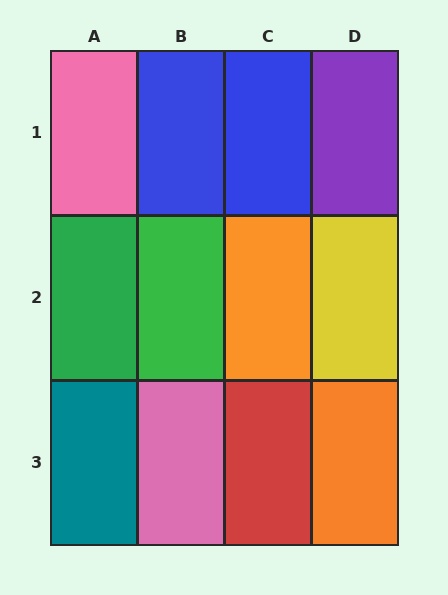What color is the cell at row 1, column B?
Blue.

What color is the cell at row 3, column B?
Pink.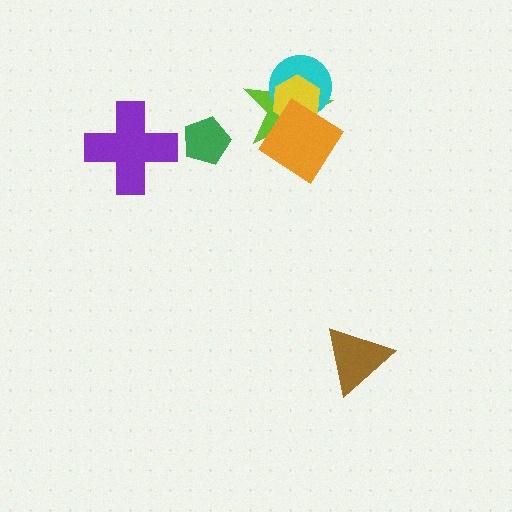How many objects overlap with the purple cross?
0 objects overlap with the purple cross.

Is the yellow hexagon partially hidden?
Yes, it is partially covered by another shape.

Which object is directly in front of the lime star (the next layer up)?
The cyan circle is directly in front of the lime star.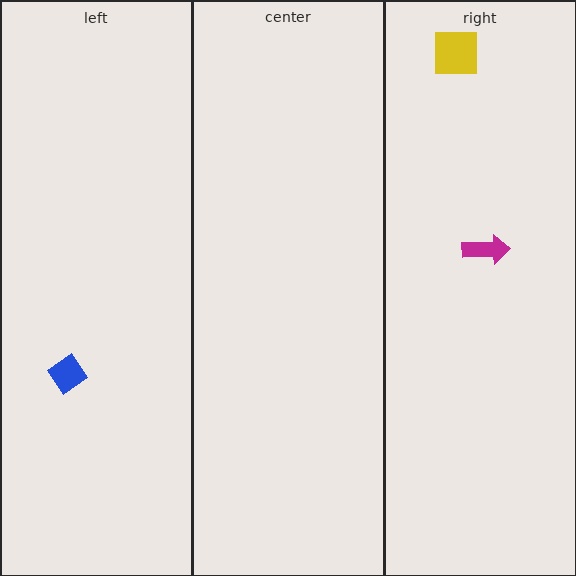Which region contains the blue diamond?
The left region.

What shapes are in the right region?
The yellow square, the magenta arrow.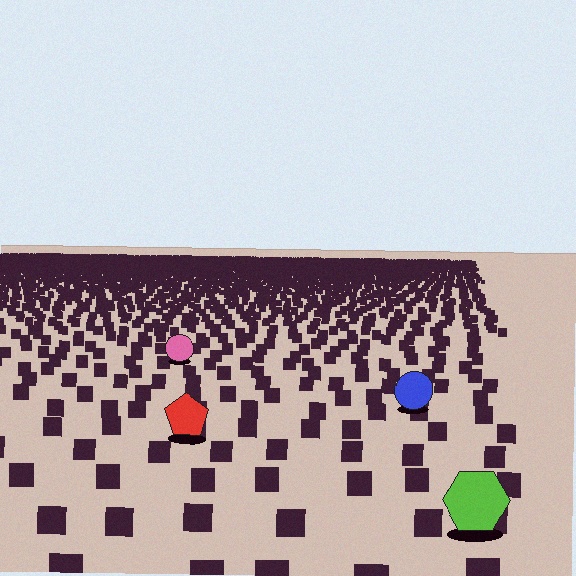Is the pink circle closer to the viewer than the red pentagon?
No. The red pentagon is closer — you can tell from the texture gradient: the ground texture is coarser near it.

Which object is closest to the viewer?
The lime hexagon is closest. The texture marks near it are larger and more spread out.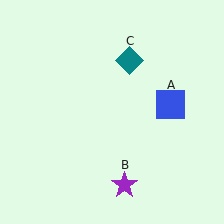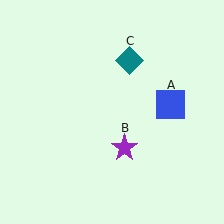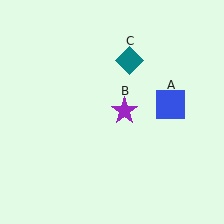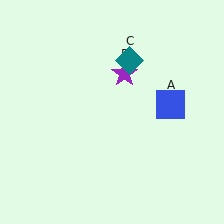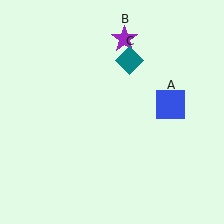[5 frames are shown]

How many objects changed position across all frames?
1 object changed position: purple star (object B).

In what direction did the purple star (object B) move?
The purple star (object B) moved up.